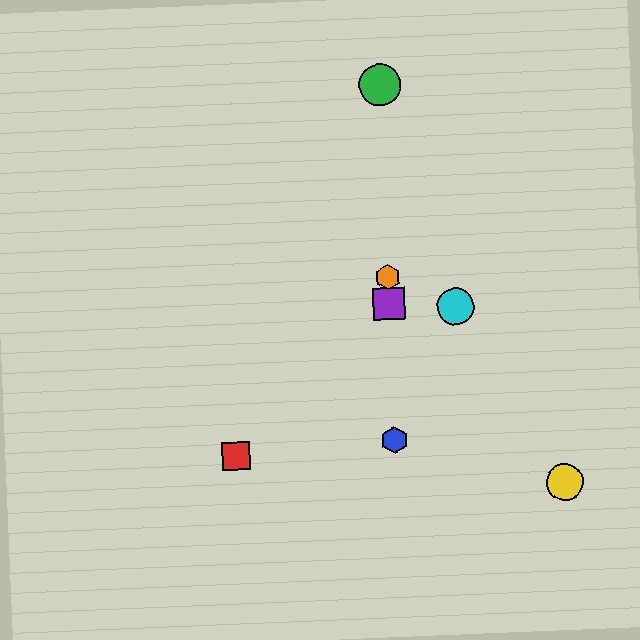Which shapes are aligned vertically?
The blue hexagon, the green circle, the purple square, the orange hexagon are aligned vertically.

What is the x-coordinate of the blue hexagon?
The blue hexagon is at x≈394.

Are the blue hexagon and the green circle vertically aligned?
Yes, both are at x≈394.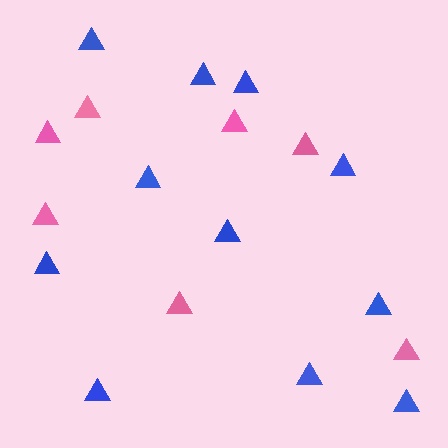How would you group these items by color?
There are 2 groups: one group of blue triangles (11) and one group of pink triangles (7).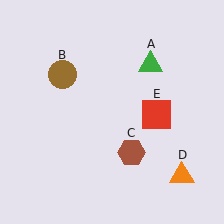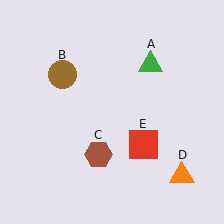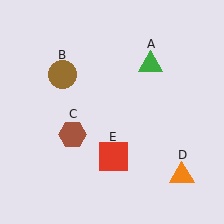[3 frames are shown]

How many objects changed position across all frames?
2 objects changed position: brown hexagon (object C), red square (object E).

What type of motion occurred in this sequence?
The brown hexagon (object C), red square (object E) rotated clockwise around the center of the scene.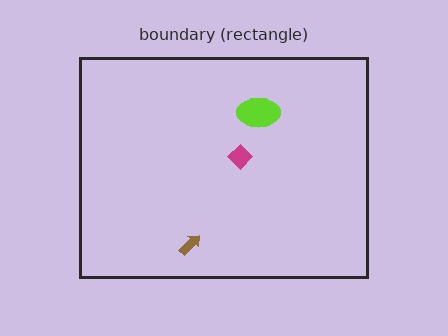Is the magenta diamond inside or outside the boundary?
Inside.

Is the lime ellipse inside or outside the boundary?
Inside.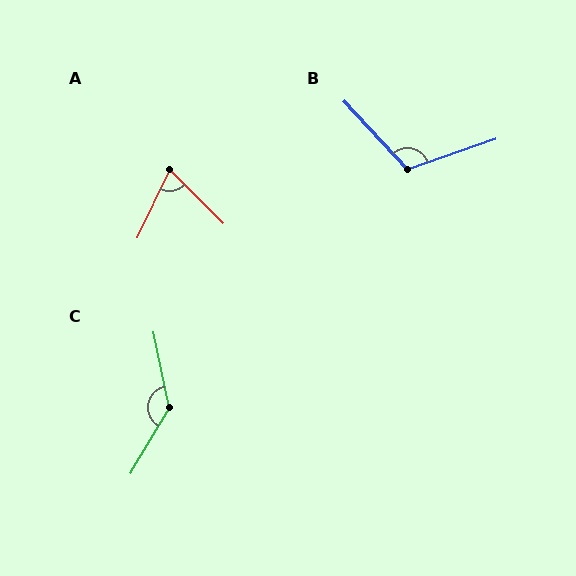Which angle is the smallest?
A, at approximately 71 degrees.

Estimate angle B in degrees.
Approximately 114 degrees.